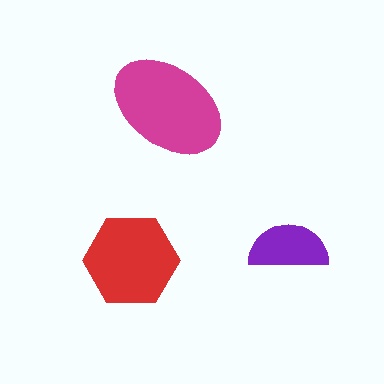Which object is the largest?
The magenta ellipse.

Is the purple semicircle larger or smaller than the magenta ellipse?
Smaller.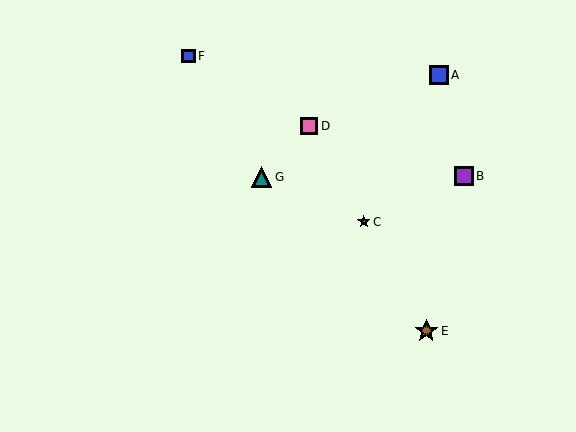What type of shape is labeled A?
Shape A is a blue square.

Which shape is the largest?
The brown star (labeled E) is the largest.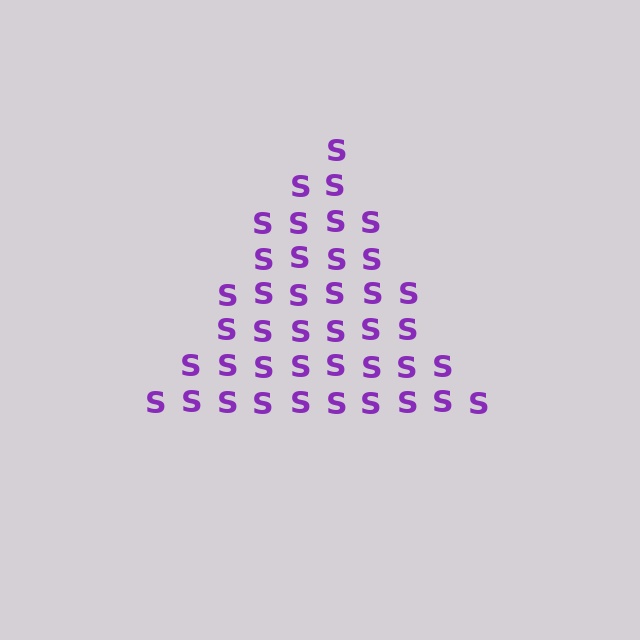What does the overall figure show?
The overall figure shows a triangle.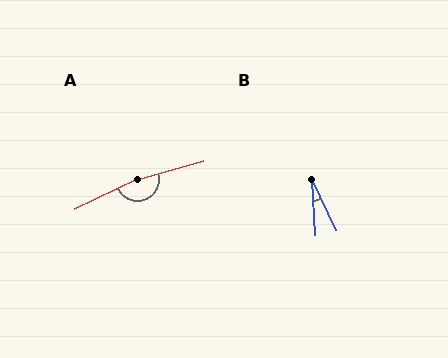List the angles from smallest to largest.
B (22°), A (170°).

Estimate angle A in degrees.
Approximately 170 degrees.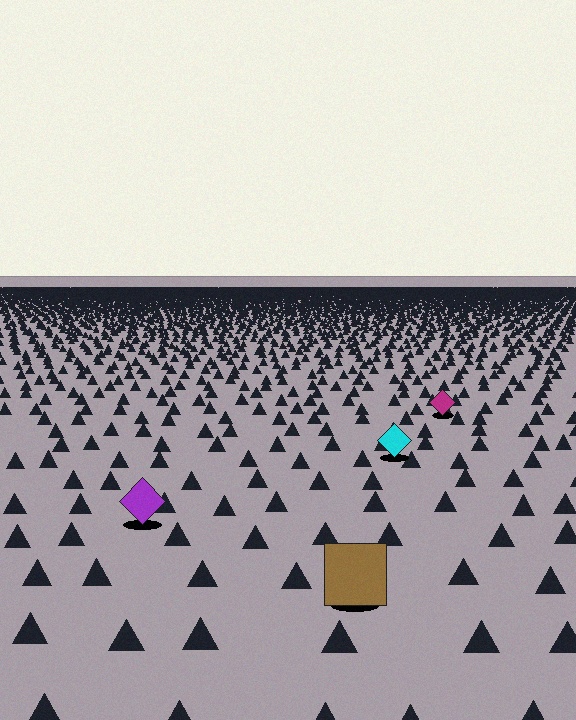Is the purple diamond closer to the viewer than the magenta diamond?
Yes. The purple diamond is closer — you can tell from the texture gradient: the ground texture is coarser near it.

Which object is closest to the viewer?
The brown square is closest. The texture marks near it are larger and more spread out.